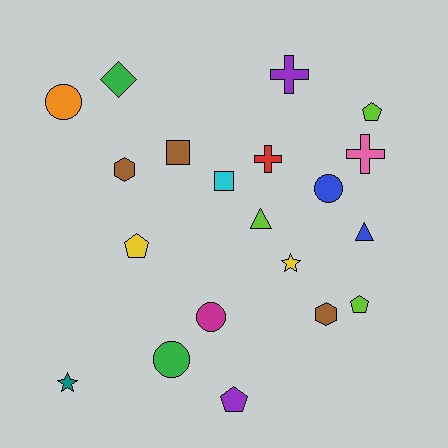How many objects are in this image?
There are 20 objects.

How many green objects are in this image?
There are 2 green objects.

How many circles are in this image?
There are 4 circles.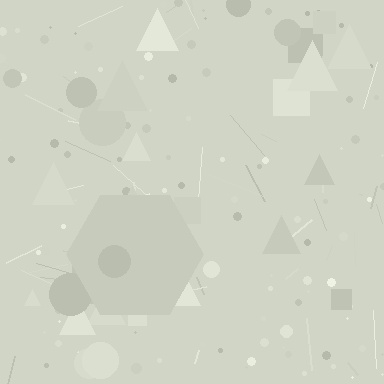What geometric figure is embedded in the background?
A hexagon is embedded in the background.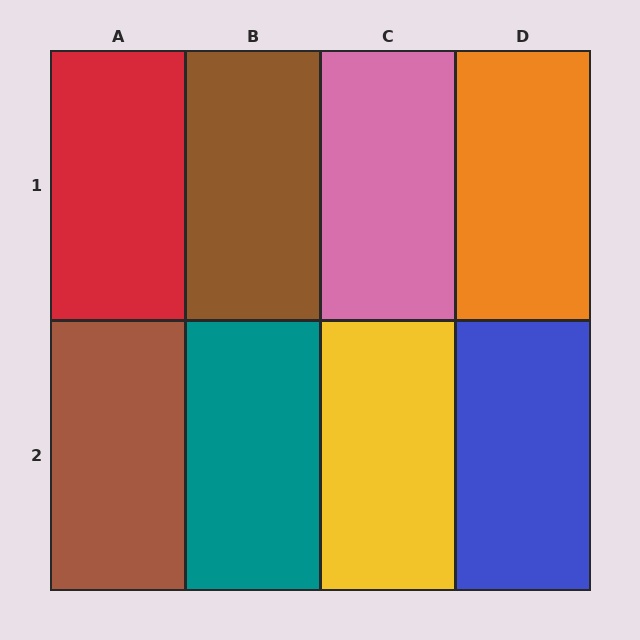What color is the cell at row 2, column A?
Brown.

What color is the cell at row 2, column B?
Teal.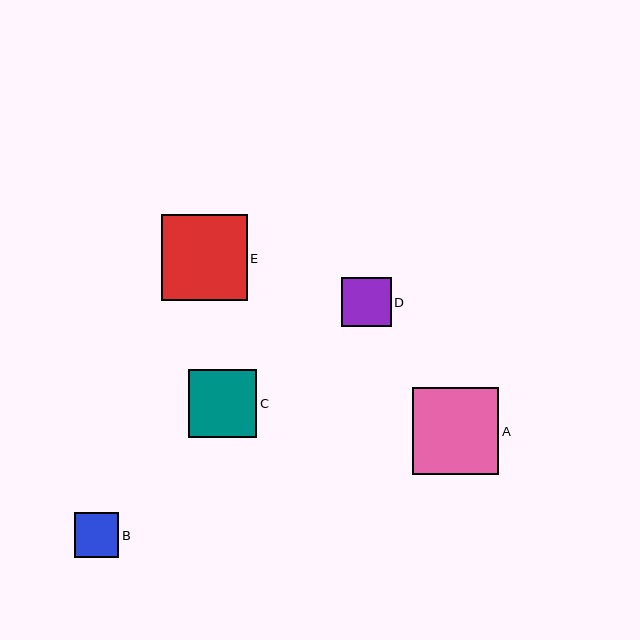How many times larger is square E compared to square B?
Square E is approximately 1.9 times the size of square B.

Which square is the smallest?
Square B is the smallest with a size of approximately 45 pixels.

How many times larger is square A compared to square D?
Square A is approximately 1.8 times the size of square D.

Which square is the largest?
Square A is the largest with a size of approximately 87 pixels.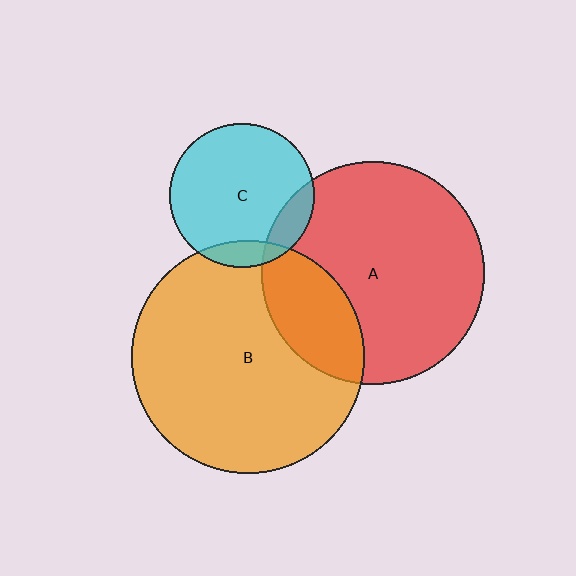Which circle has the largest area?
Circle B (orange).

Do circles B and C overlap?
Yes.